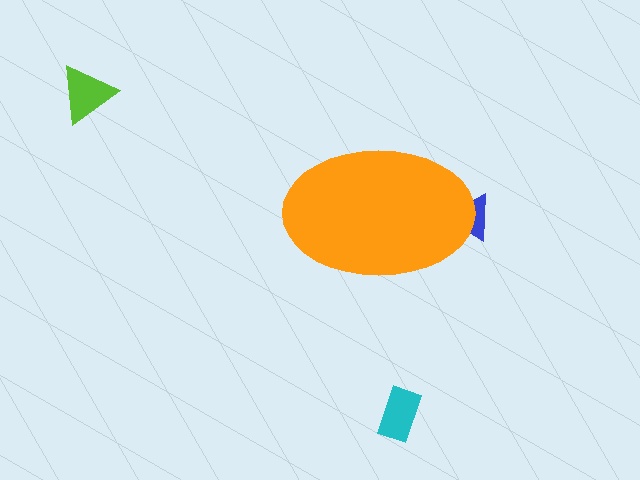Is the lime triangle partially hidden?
No, the lime triangle is fully visible.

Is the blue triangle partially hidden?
Yes, the blue triangle is partially hidden behind the orange ellipse.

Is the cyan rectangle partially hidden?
No, the cyan rectangle is fully visible.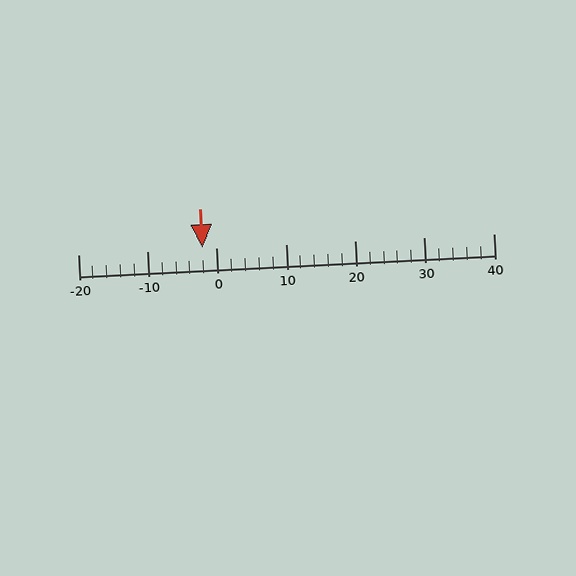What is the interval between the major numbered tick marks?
The major tick marks are spaced 10 units apart.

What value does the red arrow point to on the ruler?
The red arrow points to approximately -2.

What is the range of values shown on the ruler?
The ruler shows values from -20 to 40.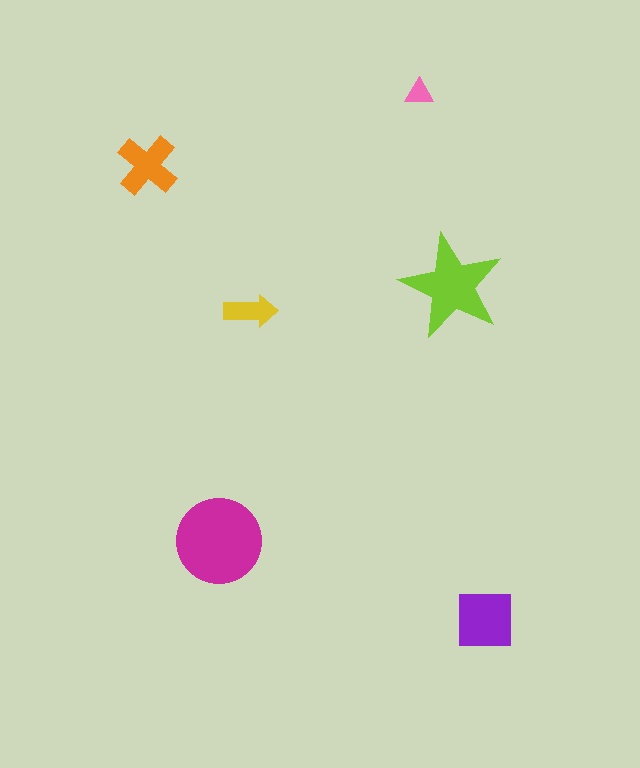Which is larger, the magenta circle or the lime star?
The magenta circle.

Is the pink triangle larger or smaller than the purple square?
Smaller.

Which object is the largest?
The magenta circle.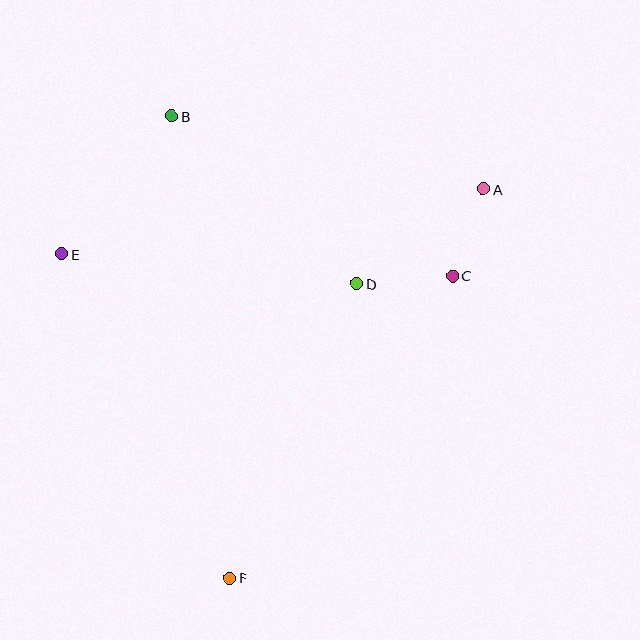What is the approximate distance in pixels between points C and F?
The distance between C and F is approximately 376 pixels.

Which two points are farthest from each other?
Points B and F are farthest from each other.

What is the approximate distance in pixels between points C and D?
The distance between C and D is approximately 96 pixels.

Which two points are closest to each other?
Points A and C are closest to each other.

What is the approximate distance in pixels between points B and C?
The distance between B and C is approximately 323 pixels.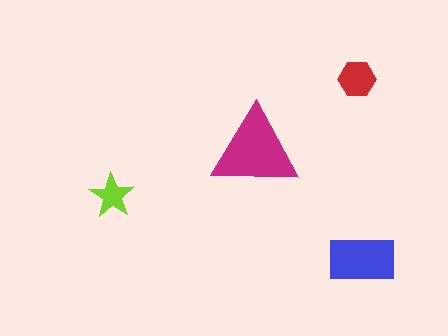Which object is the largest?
The magenta triangle.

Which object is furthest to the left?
The lime star is leftmost.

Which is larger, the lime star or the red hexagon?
The red hexagon.